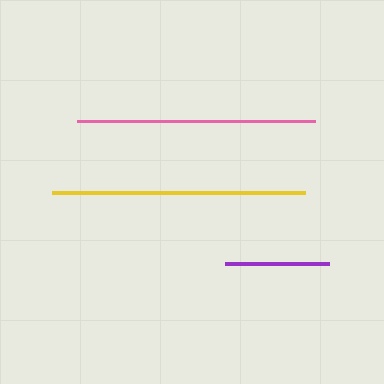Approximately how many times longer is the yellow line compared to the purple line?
The yellow line is approximately 2.4 times the length of the purple line.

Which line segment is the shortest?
The purple line is the shortest at approximately 104 pixels.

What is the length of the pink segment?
The pink segment is approximately 238 pixels long.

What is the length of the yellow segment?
The yellow segment is approximately 253 pixels long.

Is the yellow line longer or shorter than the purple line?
The yellow line is longer than the purple line.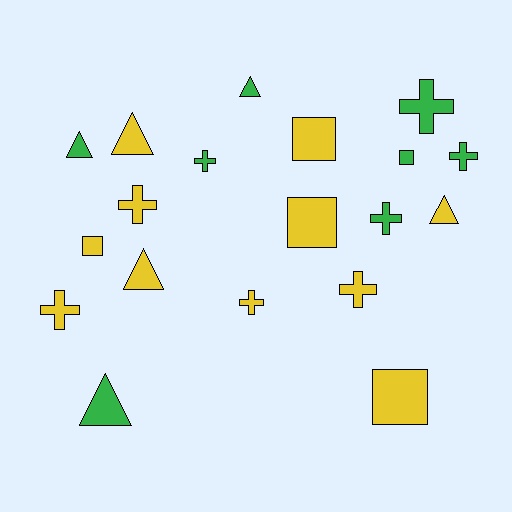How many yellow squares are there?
There are 4 yellow squares.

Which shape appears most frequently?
Cross, with 8 objects.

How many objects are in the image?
There are 19 objects.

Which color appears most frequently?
Yellow, with 11 objects.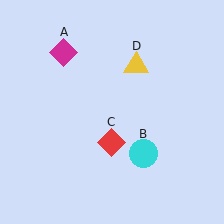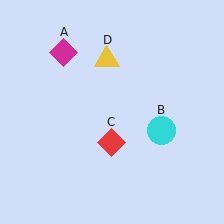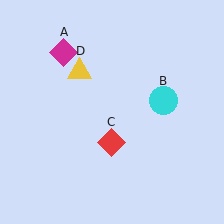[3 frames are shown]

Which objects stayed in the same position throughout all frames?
Magenta diamond (object A) and red diamond (object C) remained stationary.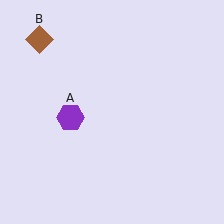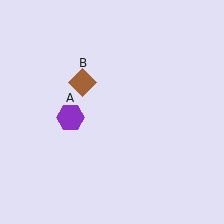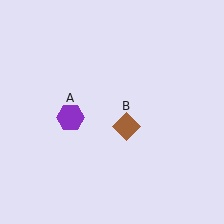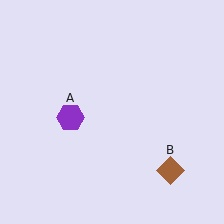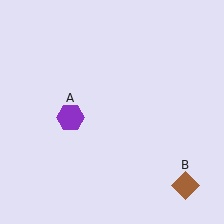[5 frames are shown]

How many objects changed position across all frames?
1 object changed position: brown diamond (object B).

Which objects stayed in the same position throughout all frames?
Purple hexagon (object A) remained stationary.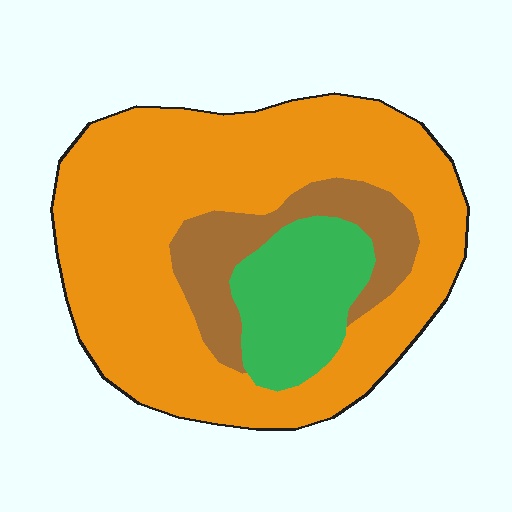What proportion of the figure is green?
Green covers 16% of the figure.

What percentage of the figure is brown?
Brown covers around 15% of the figure.